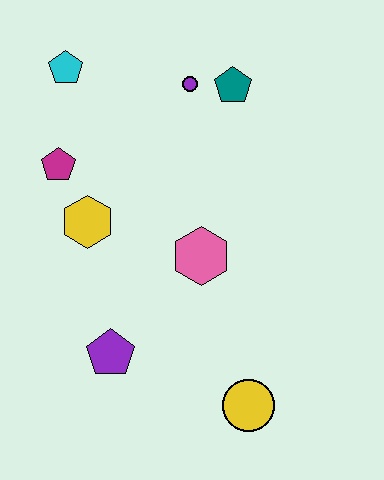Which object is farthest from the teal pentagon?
The yellow circle is farthest from the teal pentagon.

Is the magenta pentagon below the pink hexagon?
No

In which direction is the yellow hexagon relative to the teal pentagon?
The yellow hexagon is to the left of the teal pentagon.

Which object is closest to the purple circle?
The teal pentagon is closest to the purple circle.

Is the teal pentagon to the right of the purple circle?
Yes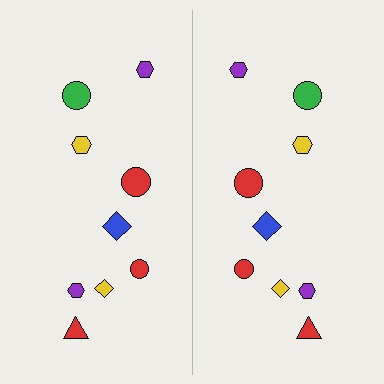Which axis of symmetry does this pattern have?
The pattern has a vertical axis of symmetry running through the center of the image.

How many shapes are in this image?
There are 18 shapes in this image.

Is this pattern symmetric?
Yes, this pattern has bilateral (reflection) symmetry.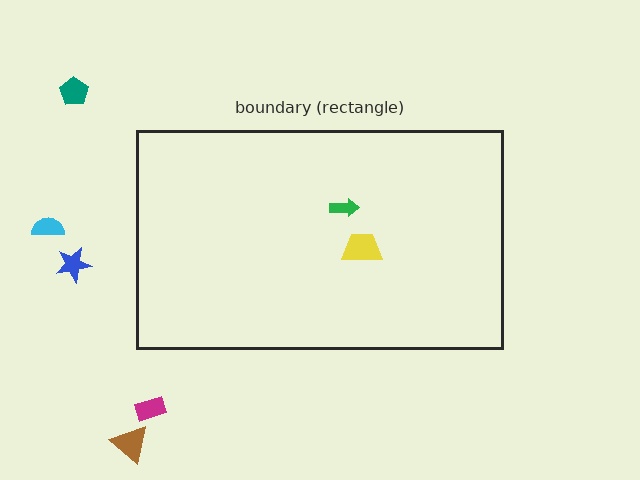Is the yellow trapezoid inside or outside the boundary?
Inside.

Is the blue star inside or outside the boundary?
Outside.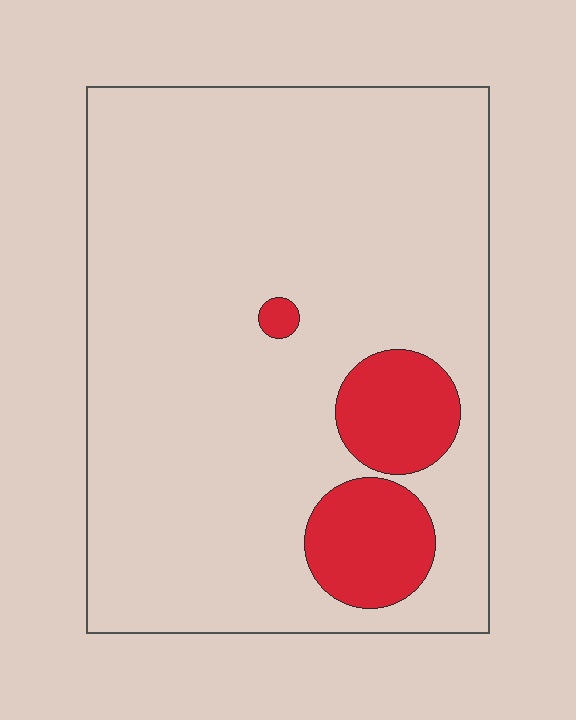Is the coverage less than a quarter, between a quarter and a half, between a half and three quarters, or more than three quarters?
Less than a quarter.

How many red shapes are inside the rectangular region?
3.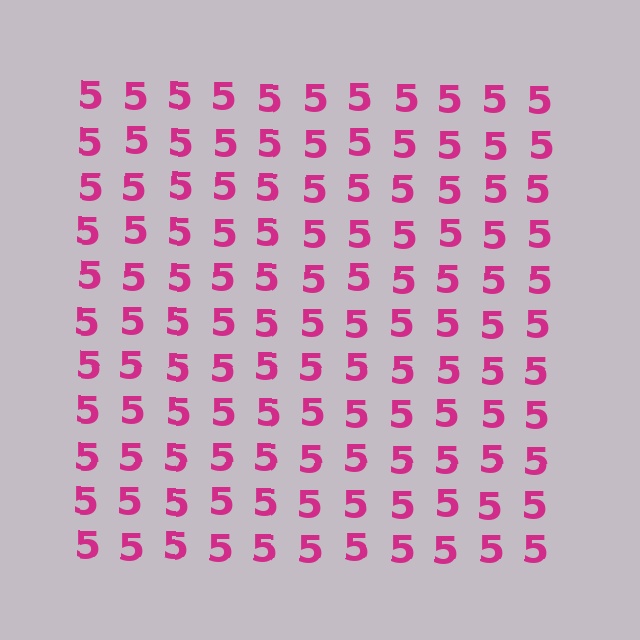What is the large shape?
The large shape is a square.